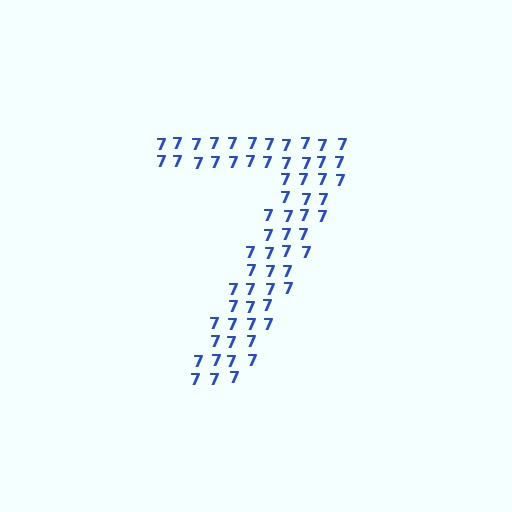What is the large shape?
The large shape is the digit 7.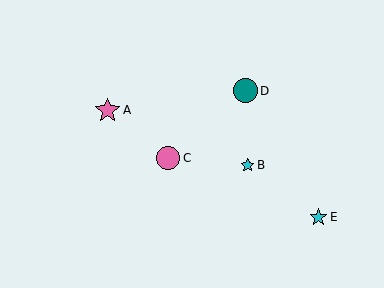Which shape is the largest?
The pink star (labeled A) is the largest.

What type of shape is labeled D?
Shape D is a teal circle.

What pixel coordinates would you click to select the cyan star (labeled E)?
Click at (318, 217) to select the cyan star E.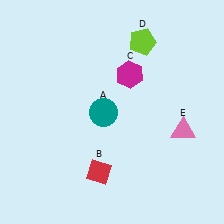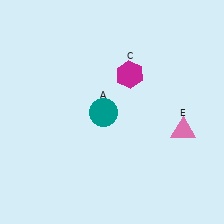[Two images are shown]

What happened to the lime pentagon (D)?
The lime pentagon (D) was removed in Image 2. It was in the top-right area of Image 1.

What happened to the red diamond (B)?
The red diamond (B) was removed in Image 2. It was in the bottom-left area of Image 1.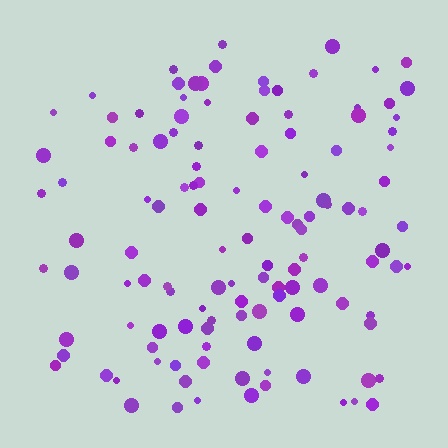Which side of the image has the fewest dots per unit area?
The left.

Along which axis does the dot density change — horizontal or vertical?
Horizontal.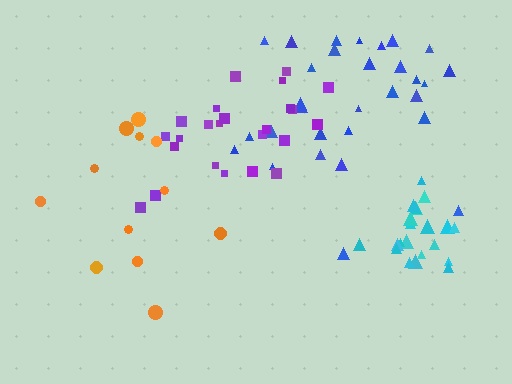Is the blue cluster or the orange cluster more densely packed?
Blue.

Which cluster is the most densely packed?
Cyan.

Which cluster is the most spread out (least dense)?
Orange.